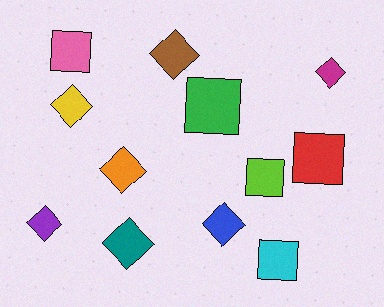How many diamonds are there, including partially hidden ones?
There are 7 diamonds.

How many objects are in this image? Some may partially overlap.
There are 12 objects.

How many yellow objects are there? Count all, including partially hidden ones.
There is 1 yellow object.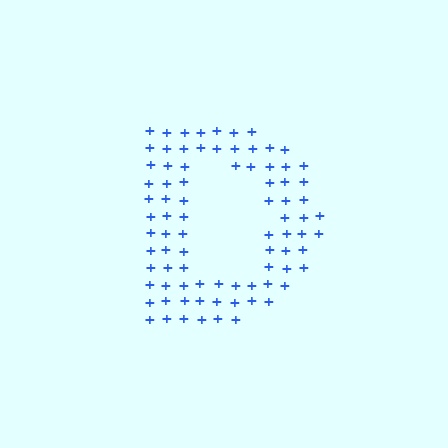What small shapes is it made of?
It is made of small plus signs.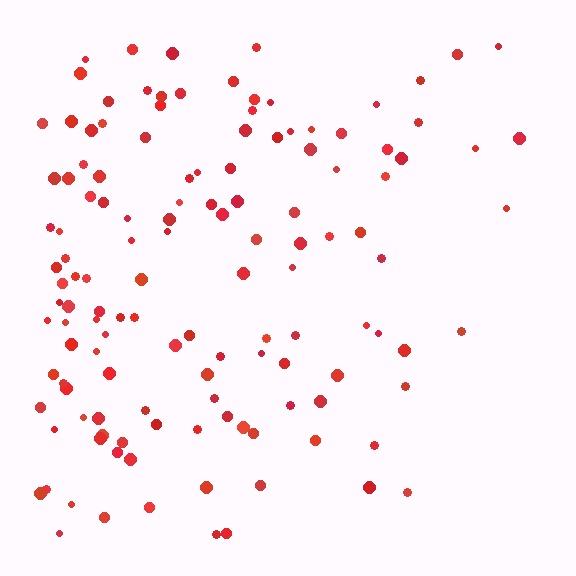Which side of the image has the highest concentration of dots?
The left.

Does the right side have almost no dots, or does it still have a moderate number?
Still a moderate number, just noticeably fewer than the left.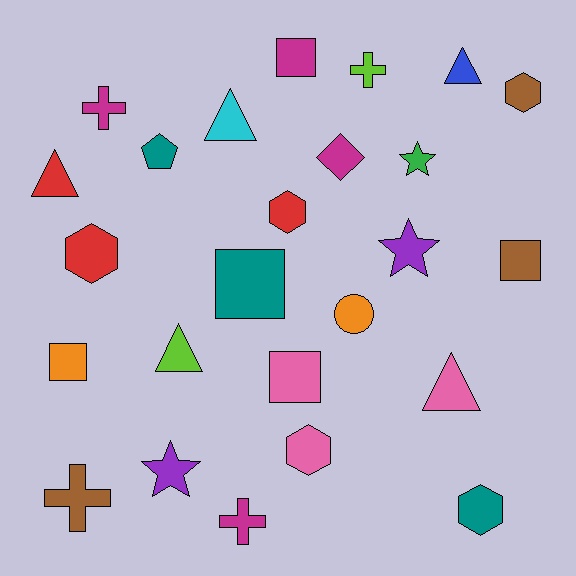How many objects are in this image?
There are 25 objects.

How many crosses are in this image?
There are 4 crosses.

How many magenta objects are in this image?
There are 4 magenta objects.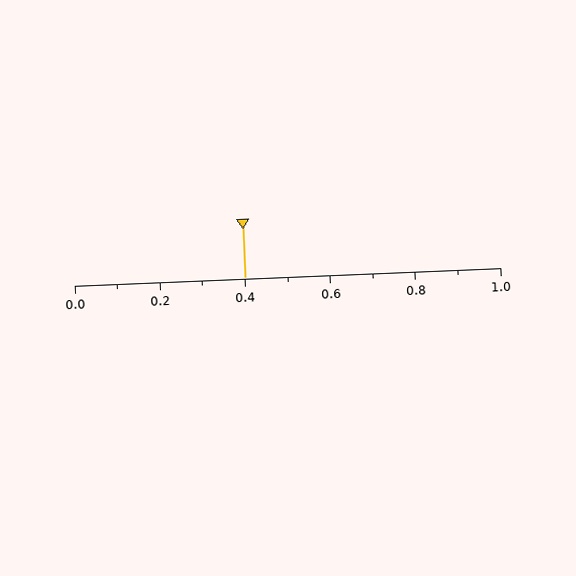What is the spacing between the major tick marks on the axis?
The major ticks are spaced 0.2 apart.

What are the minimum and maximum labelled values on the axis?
The axis runs from 0.0 to 1.0.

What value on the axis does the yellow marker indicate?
The marker indicates approximately 0.4.